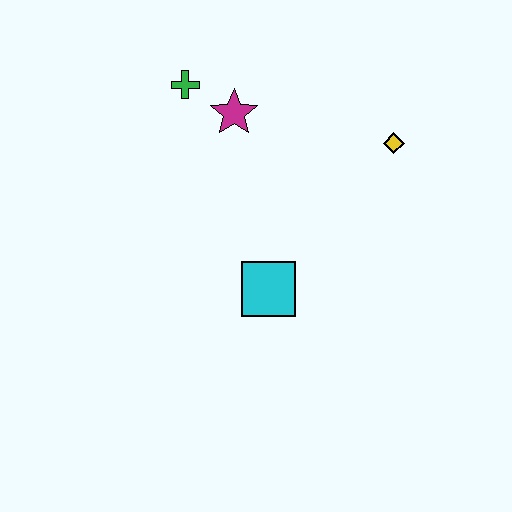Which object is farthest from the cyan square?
The green cross is farthest from the cyan square.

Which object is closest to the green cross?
The magenta star is closest to the green cross.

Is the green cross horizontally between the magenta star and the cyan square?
No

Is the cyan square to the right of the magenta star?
Yes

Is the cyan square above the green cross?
No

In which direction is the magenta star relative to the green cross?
The magenta star is to the right of the green cross.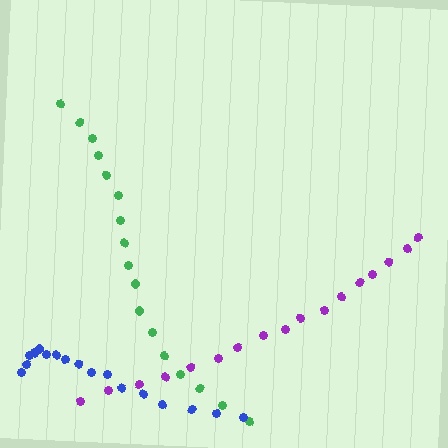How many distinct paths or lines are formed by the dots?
There are 3 distinct paths.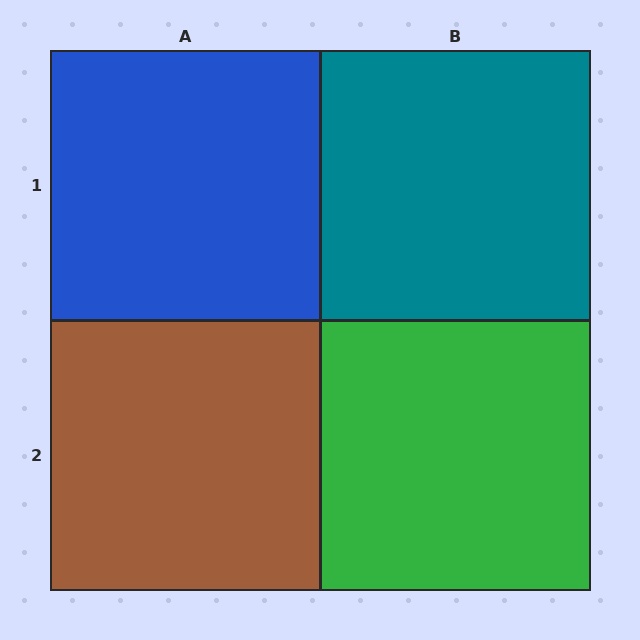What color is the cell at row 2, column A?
Brown.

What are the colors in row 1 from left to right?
Blue, teal.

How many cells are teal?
1 cell is teal.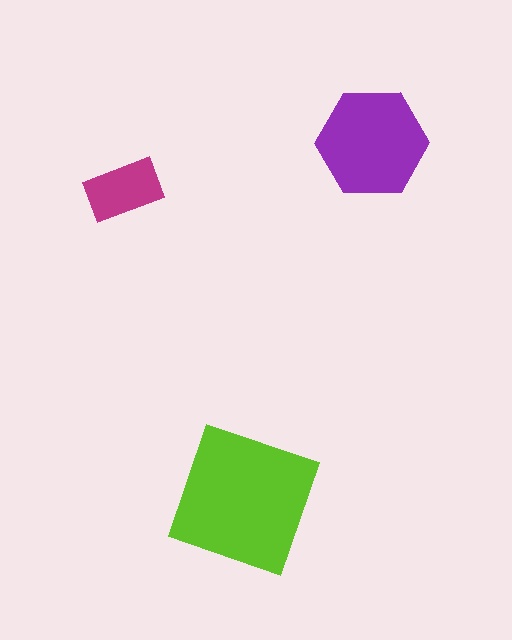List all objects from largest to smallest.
The lime square, the purple hexagon, the magenta rectangle.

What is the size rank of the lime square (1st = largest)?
1st.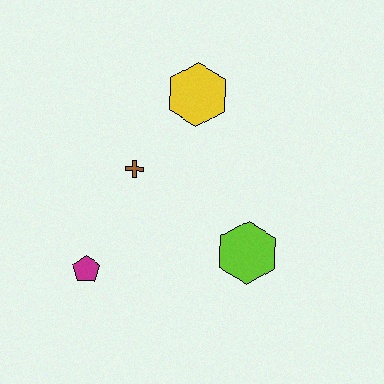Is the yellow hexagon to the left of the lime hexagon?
Yes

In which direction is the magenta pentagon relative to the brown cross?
The magenta pentagon is below the brown cross.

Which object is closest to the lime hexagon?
The brown cross is closest to the lime hexagon.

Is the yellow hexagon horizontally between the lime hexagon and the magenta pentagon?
Yes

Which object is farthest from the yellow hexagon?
The magenta pentagon is farthest from the yellow hexagon.